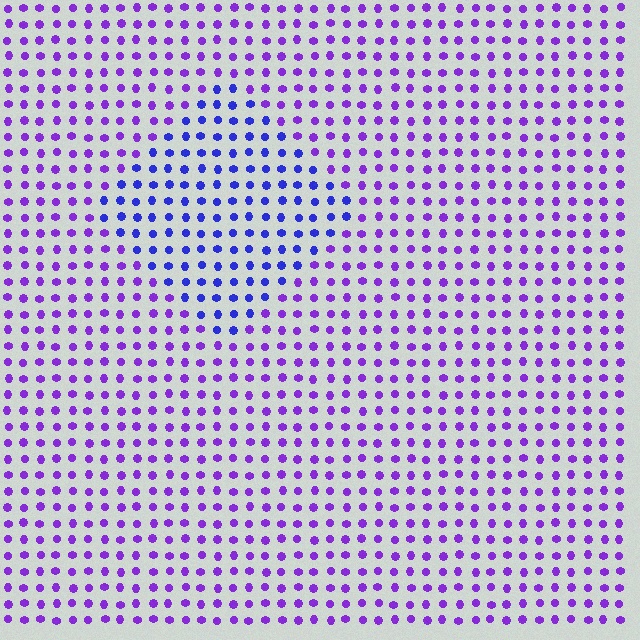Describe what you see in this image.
The image is filled with small purple elements in a uniform arrangement. A diamond-shaped region is visible where the elements are tinted to a slightly different hue, forming a subtle color boundary.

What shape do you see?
I see a diamond.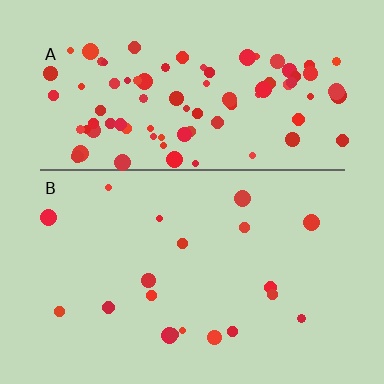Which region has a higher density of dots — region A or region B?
A (the top).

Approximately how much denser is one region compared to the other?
Approximately 4.5× — region A over region B.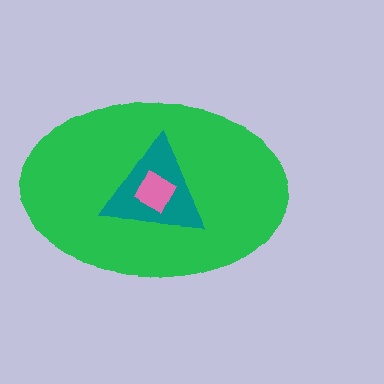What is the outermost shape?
The green ellipse.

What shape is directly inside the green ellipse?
The teal triangle.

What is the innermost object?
The pink square.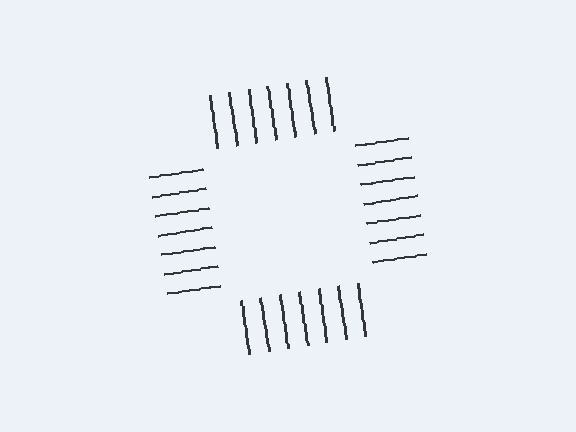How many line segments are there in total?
28 — 7 along each of the 4 edges.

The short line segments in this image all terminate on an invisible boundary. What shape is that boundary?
An illusory square — the line segments terminate on its edges but no continuous stroke is drawn.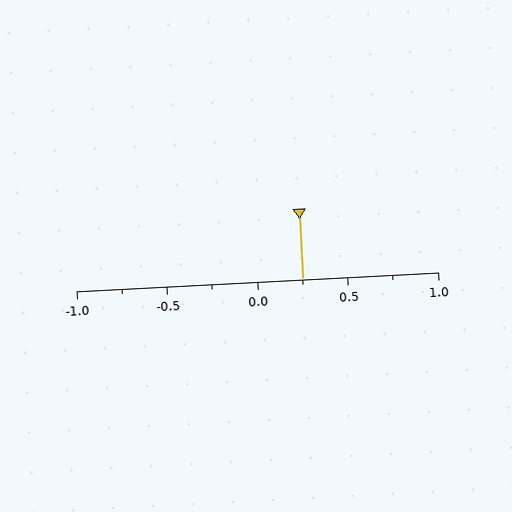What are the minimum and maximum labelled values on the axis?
The axis runs from -1.0 to 1.0.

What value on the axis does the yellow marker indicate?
The marker indicates approximately 0.25.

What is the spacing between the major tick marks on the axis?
The major ticks are spaced 0.5 apart.